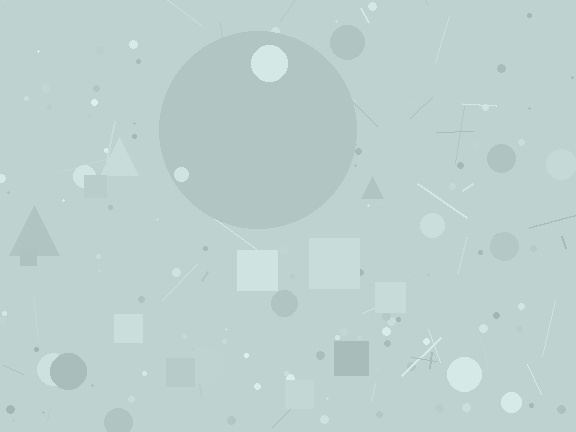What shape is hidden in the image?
A circle is hidden in the image.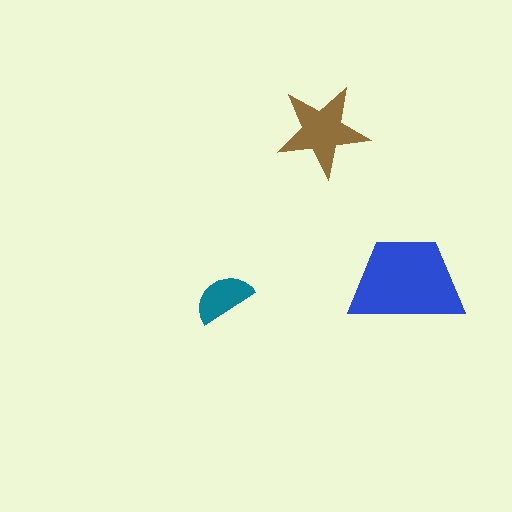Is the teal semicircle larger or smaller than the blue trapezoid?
Smaller.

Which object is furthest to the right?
The blue trapezoid is rightmost.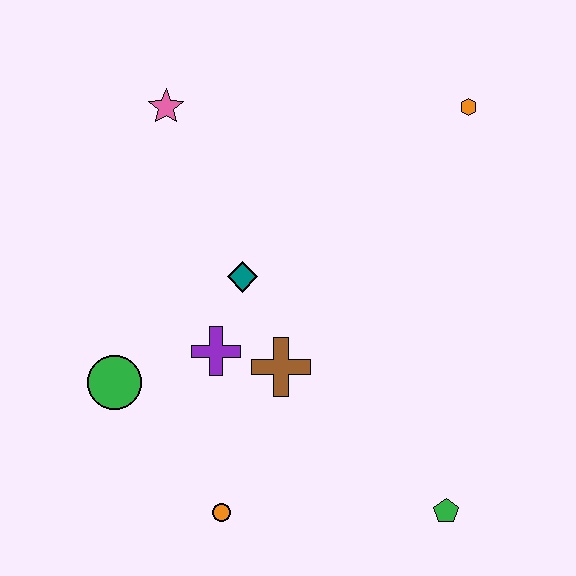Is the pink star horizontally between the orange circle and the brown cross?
No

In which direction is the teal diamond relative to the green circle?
The teal diamond is to the right of the green circle.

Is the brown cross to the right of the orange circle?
Yes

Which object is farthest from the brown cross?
The orange hexagon is farthest from the brown cross.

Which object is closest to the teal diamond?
The purple cross is closest to the teal diamond.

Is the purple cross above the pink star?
No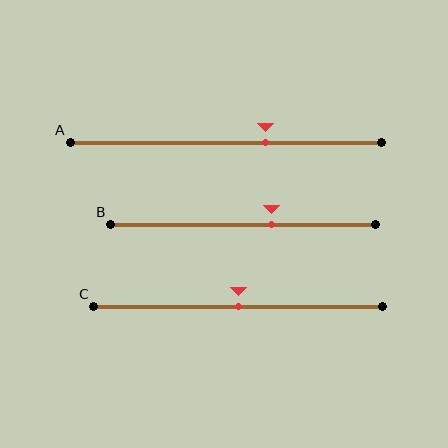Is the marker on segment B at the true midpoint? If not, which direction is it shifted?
No, the marker on segment B is shifted to the right by about 11% of the segment length.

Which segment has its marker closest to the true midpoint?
Segment C has its marker closest to the true midpoint.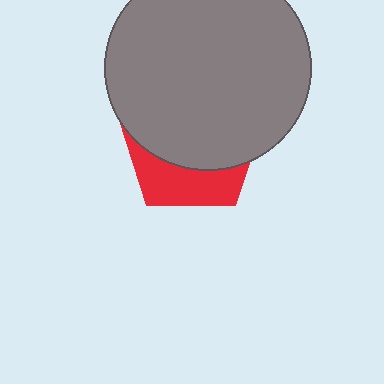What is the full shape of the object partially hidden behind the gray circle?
The partially hidden object is a red pentagon.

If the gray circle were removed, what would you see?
You would see the complete red pentagon.